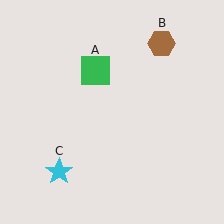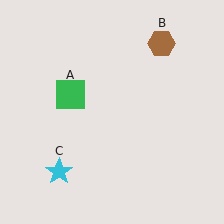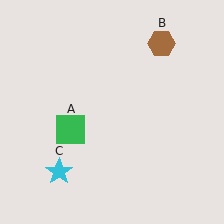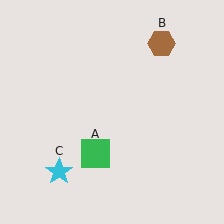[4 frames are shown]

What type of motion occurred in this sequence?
The green square (object A) rotated counterclockwise around the center of the scene.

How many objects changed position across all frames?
1 object changed position: green square (object A).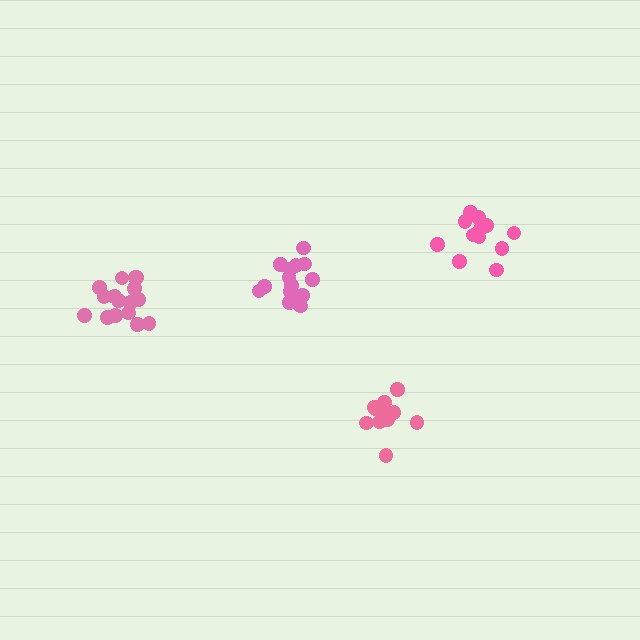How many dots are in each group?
Group 1: 12 dots, Group 2: 17 dots, Group 3: 11 dots, Group 4: 14 dots (54 total).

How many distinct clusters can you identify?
There are 4 distinct clusters.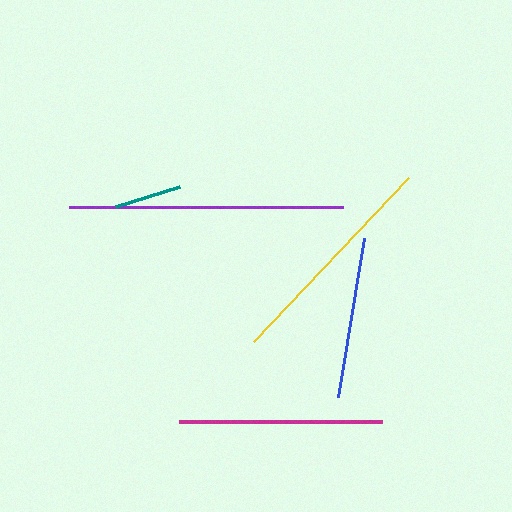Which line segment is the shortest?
The teal line is the shortest at approximately 68 pixels.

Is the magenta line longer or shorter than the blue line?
The magenta line is longer than the blue line.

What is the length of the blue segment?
The blue segment is approximately 162 pixels long.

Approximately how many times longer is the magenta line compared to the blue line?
The magenta line is approximately 1.3 times the length of the blue line.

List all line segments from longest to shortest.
From longest to shortest: purple, yellow, magenta, blue, teal.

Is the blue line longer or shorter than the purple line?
The purple line is longer than the blue line.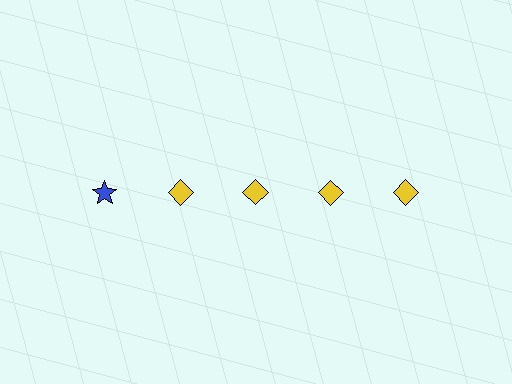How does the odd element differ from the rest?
It differs in both color (blue instead of yellow) and shape (star instead of diamond).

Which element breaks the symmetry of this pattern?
The blue star in the top row, leftmost column breaks the symmetry. All other shapes are yellow diamonds.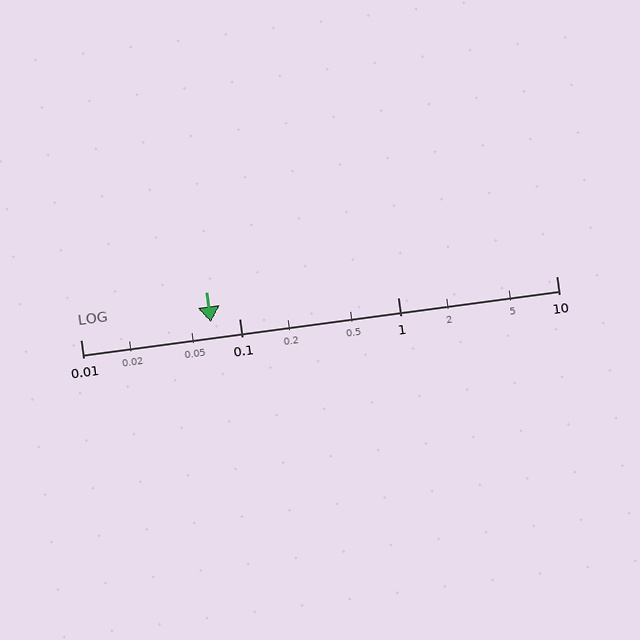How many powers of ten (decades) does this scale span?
The scale spans 3 decades, from 0.01 to 10.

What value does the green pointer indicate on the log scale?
The pointer indicates approximately 0.066.